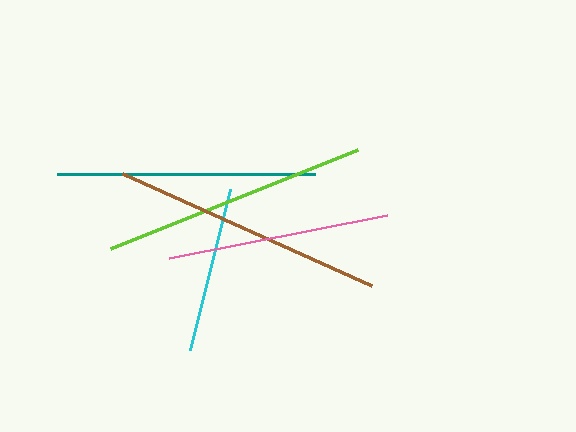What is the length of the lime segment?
The lime segment is approximately 267 pixels long.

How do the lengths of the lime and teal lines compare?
The lime and teal lines are approximately the same length.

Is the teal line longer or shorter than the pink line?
The teal line is longer than the pink line.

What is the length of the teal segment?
The teal segment is approximately 258 pixels long.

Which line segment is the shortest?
The cyan line is the shortest at approximately 166 pixels.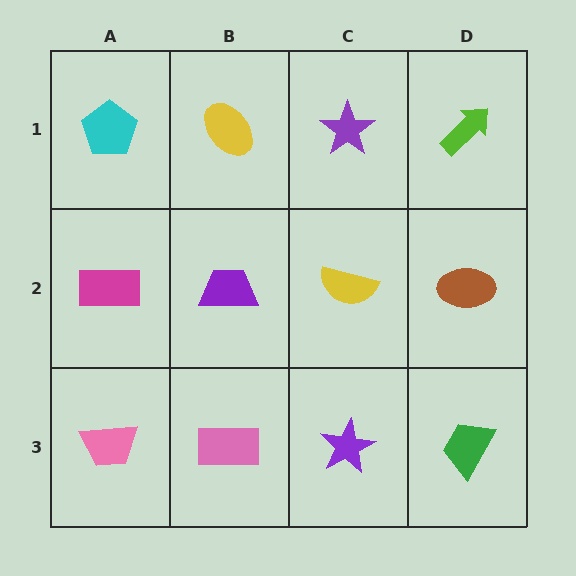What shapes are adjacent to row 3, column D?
A brown ellipse (row 2, column D), a purple star (row 3, column C).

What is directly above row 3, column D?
A brown ellipse.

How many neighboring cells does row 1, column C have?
3.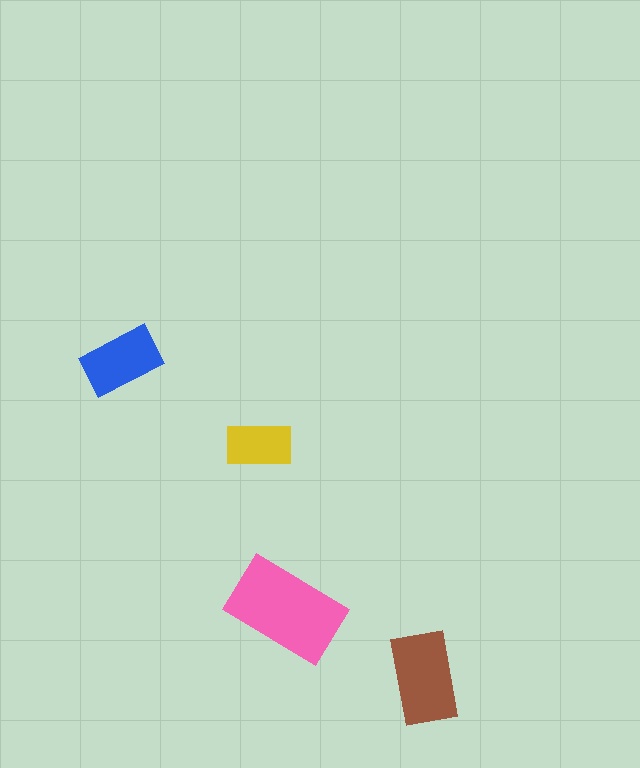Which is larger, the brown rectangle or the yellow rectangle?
The brown one.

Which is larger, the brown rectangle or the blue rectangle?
The brown one.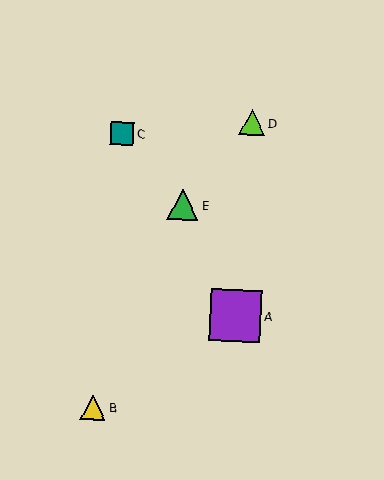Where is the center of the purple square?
The center of the purple square is at (235, 316).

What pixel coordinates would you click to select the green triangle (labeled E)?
Click at (183, 205) to select the green triangle E.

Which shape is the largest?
The purple square (labeled A) is the largest.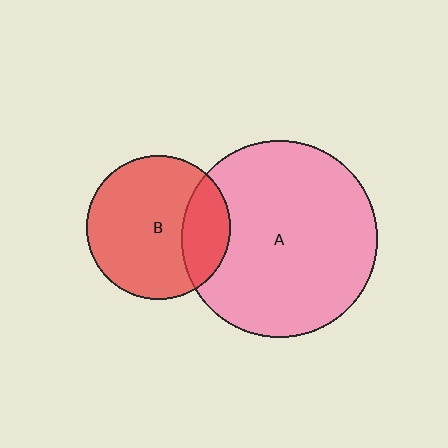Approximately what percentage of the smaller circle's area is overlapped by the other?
Approximately 25%.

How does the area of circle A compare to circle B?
Approximately 1.8 times.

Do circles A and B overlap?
Yes.